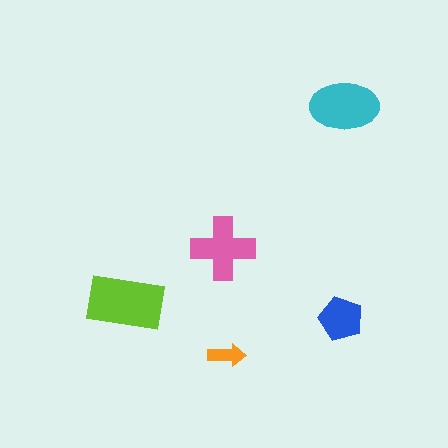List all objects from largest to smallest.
The lime rectangle, the cyan ellipse, the pink cross, the blue pentagon, the orange arrow.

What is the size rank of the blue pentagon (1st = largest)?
4th.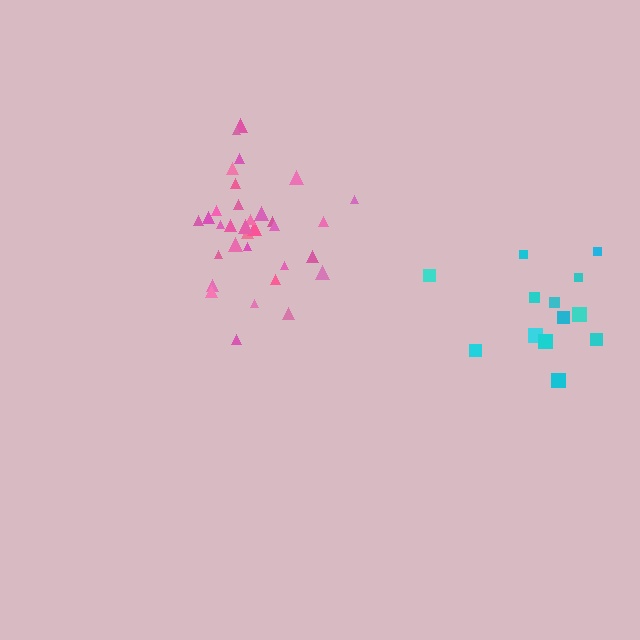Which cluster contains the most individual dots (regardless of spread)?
Pink (33).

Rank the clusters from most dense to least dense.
pink, cyan.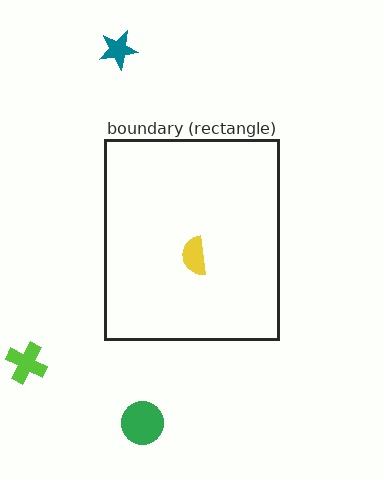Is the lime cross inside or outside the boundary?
Outside.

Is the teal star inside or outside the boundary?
Outside.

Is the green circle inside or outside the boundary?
Outside.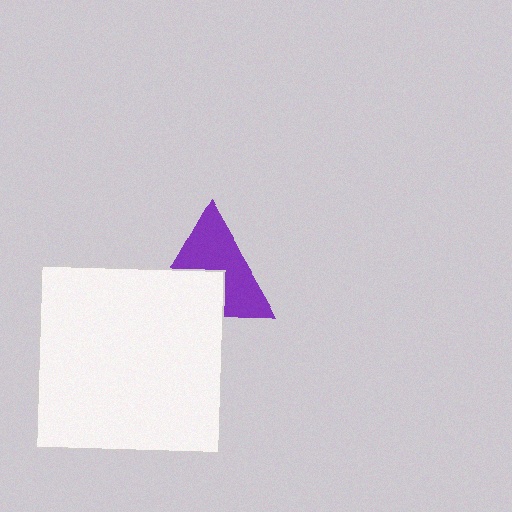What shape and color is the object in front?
The object in front is a white square.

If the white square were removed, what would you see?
You would see the complete purple triangle.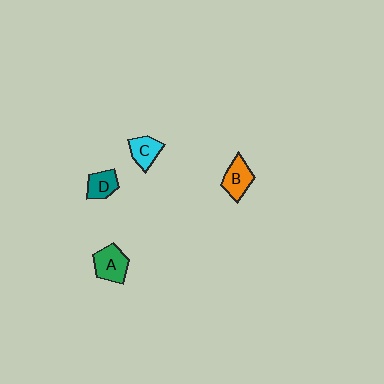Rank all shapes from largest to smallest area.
From largest to smallest: A (green), B (orange), C (cyan), D (teal).